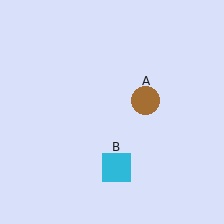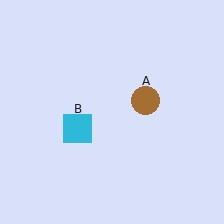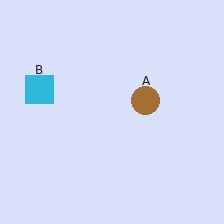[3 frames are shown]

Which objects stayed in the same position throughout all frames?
Brown circle (object A) remained stationary.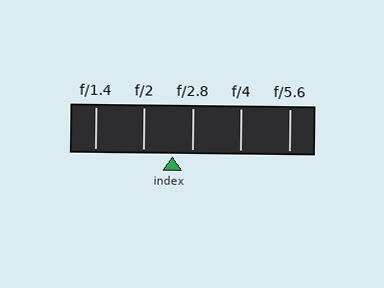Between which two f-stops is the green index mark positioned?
The index mark is between f/2 and f/2.8.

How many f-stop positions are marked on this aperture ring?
There are 5 f-stop positions marked.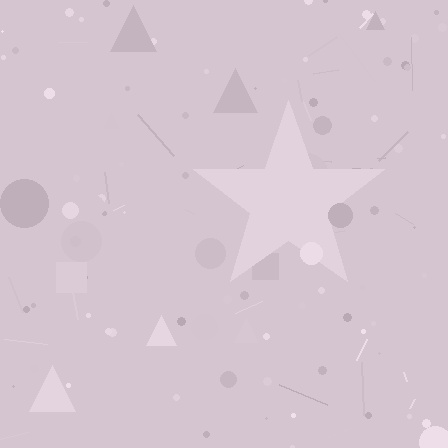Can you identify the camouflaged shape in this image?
The camouflaged shape is a star.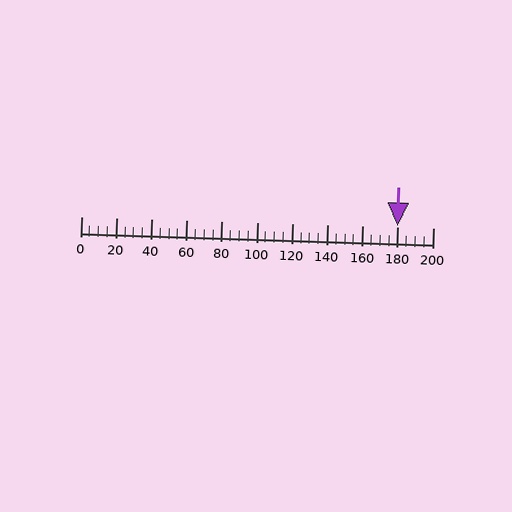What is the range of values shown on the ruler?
The ruler shows values from 0 to 200.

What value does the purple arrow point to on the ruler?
The purple arrow points to approximately 180.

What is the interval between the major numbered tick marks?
The major tick marks are spaced 20 units apart.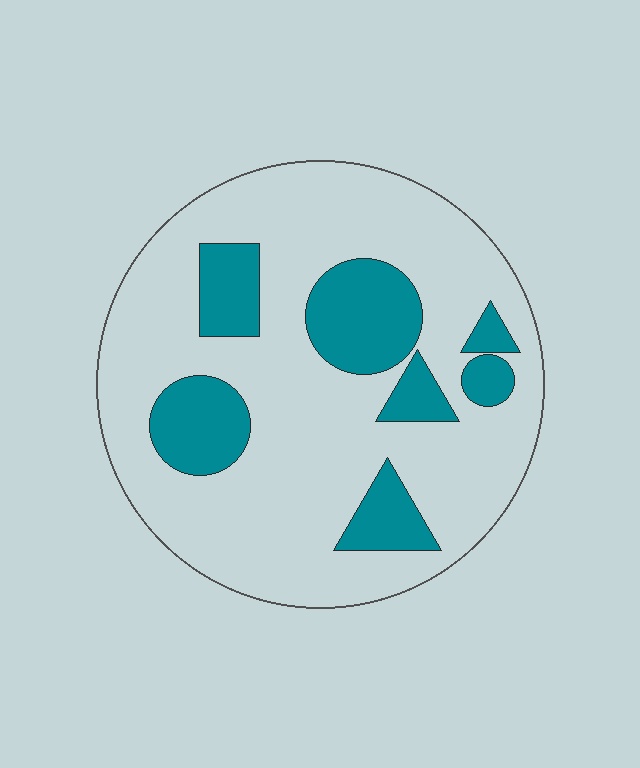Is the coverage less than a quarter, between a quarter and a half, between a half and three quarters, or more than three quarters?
Less than a quarter.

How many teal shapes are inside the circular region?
7.